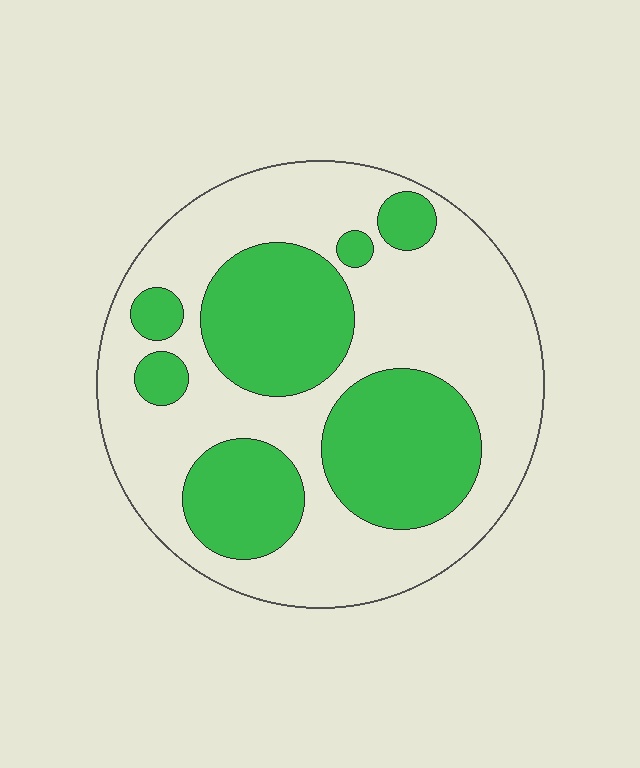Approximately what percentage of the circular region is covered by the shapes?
Approximately 40%.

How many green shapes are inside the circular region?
7.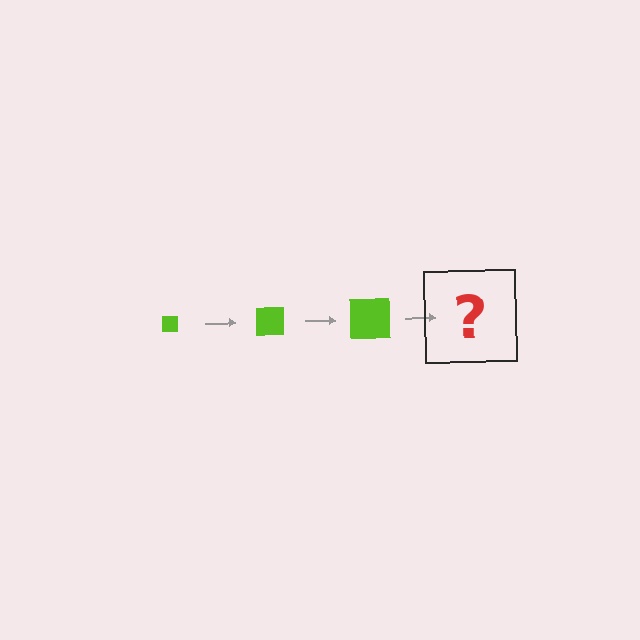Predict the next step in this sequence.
The next step is a lime square, larger than the previous one.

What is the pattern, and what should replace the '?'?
The pattern is that the square gets progressively larger each step. The '?' should be a lime square, larger than the previous one.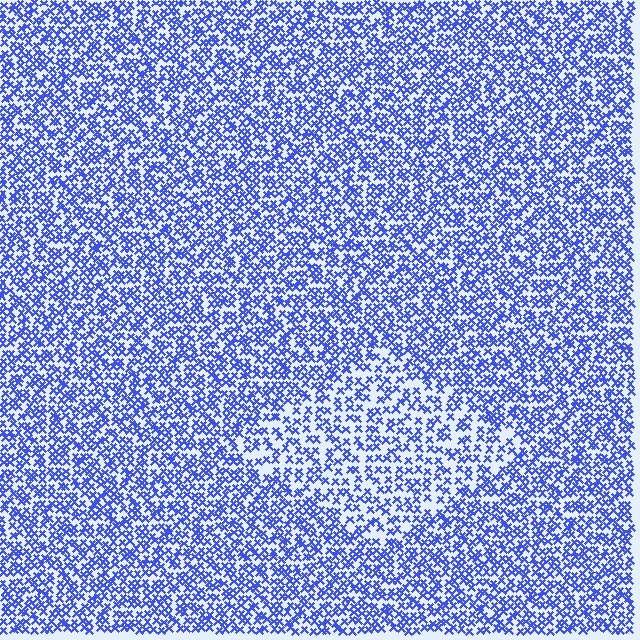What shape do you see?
I see a diamond.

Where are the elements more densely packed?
The elements are more densely packed outside the diamond boundary.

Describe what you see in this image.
The image contains small blue elements arranged at two different densities. A diamond-shaped region is visible where the elements are less densely packed than the surrounding area.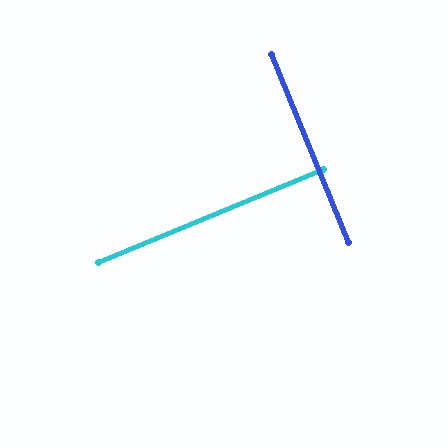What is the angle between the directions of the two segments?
Approximately 90 degrees.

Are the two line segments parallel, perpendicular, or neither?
Perpendicular — they meet at approximately 90°.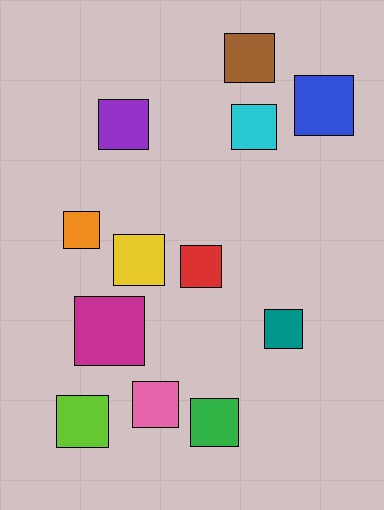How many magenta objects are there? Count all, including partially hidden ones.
There is 1 magenta object.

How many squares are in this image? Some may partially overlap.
There are 12 squares.